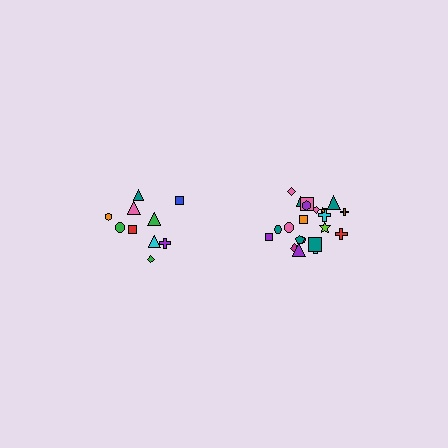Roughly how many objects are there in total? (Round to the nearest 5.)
Roughly 30 objects in total.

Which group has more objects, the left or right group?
The right group.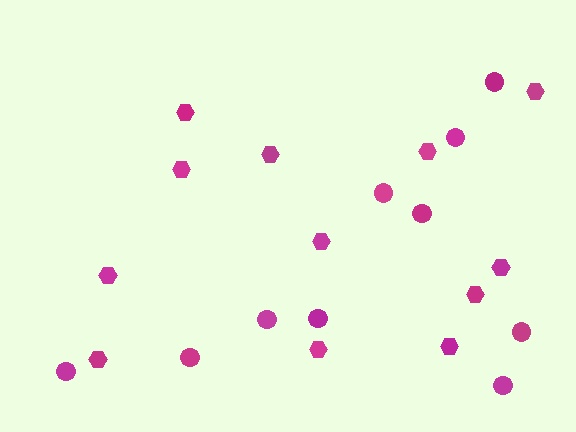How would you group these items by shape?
There are 2 groups: one group of hexagons (12) and one group of circles (10).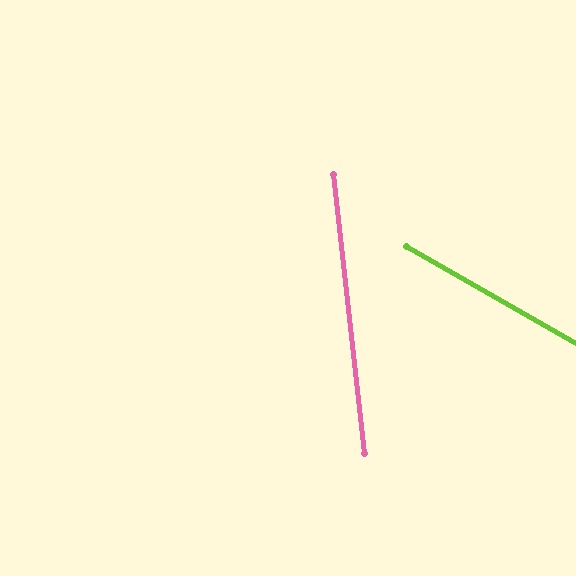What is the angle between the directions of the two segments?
Approximately 54 degrees.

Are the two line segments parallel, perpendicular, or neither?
Neither parallel nor perpendicular — they differ by about 54°.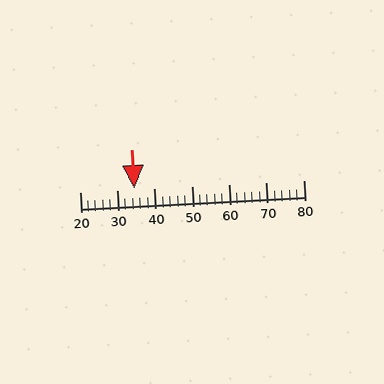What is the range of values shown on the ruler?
The ruler shows values from 20 to 80.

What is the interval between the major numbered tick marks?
The major tick marks are spaced 10 units apart.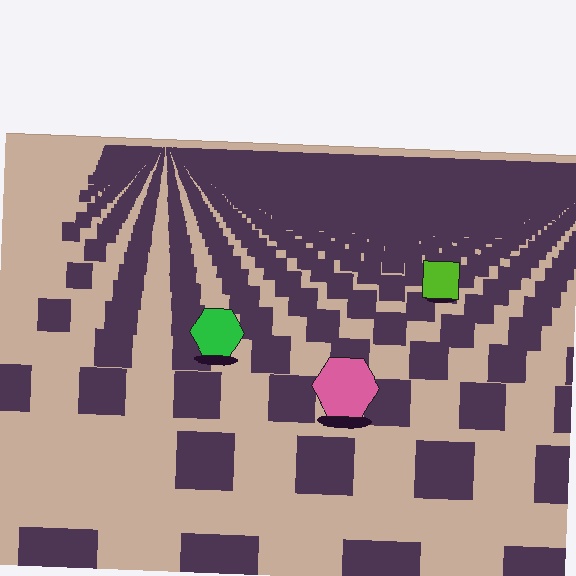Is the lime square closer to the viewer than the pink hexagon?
No. The pink hexagon is closer — you can tell from the texture gradient: the ground texture is coarser near it.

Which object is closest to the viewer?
The pink hexagon is closest. The texture marks near it are larger and more spread out.